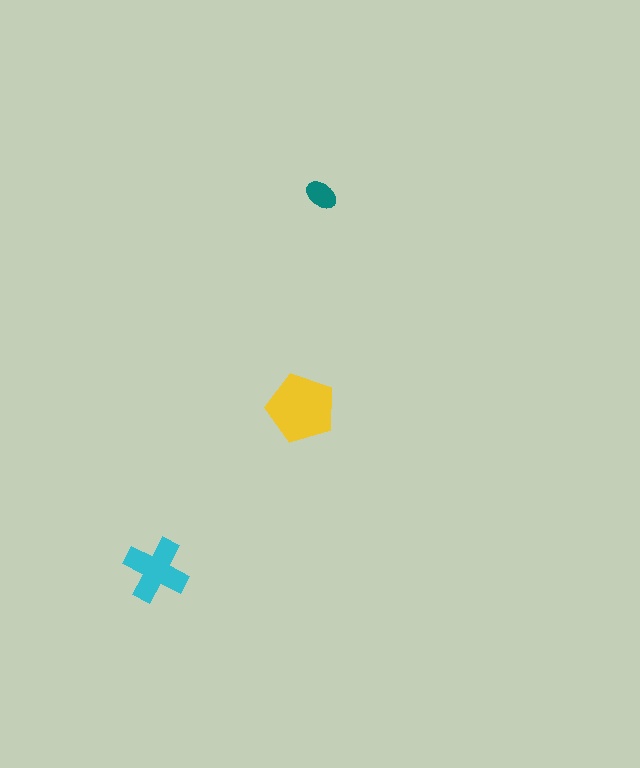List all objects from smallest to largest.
The teal ellipse, the cyan cross, the yellow pentagon.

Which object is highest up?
The teal ellipse is topmost.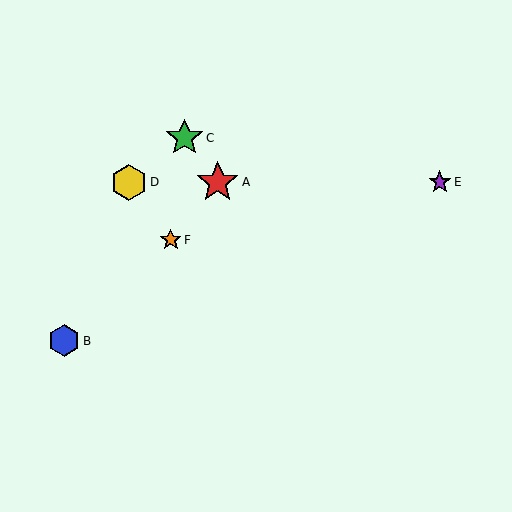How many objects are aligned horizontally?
3 objects (A, D, E) are aligned horizontally.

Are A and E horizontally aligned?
Yes, both are at y≈182.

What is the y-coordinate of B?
Object B is at y≈341.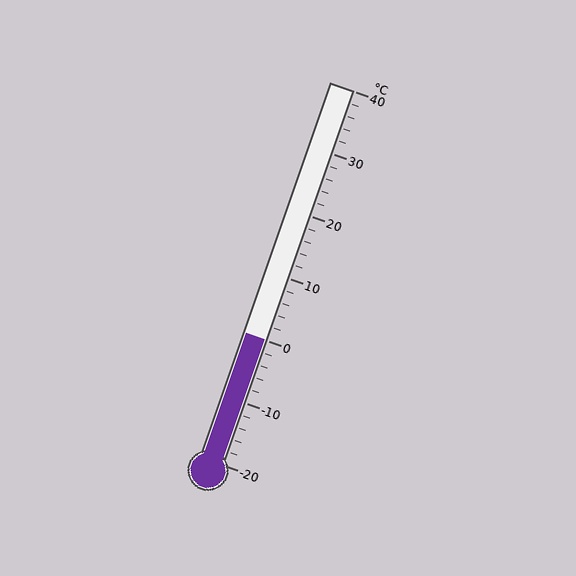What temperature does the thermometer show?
The thermometer shows approximately 0°C.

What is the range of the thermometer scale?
The thermometer scale ranges from -20°C to 40°C.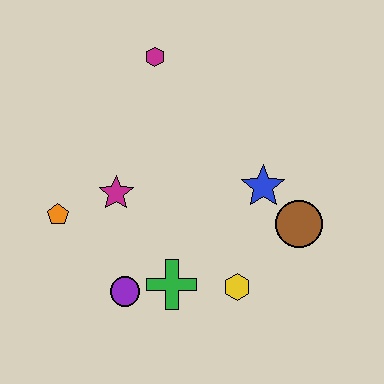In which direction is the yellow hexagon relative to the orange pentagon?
The yellow hexagon is to the right of the orange pentagon.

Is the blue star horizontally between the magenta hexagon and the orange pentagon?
No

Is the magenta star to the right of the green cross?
No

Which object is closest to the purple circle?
The green cross is closest to the purple circle.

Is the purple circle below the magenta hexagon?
Yes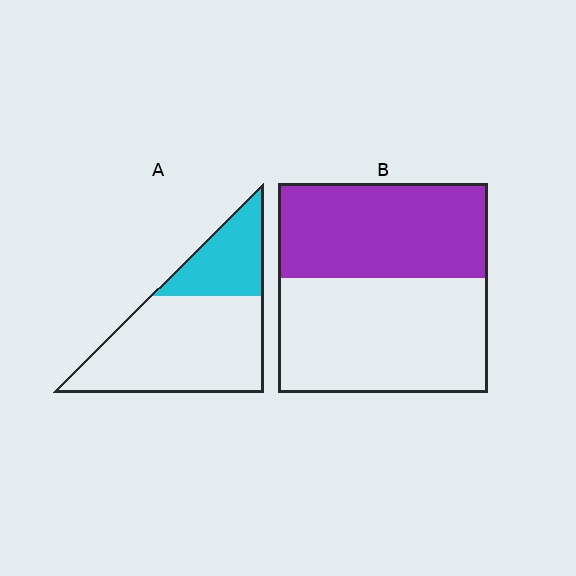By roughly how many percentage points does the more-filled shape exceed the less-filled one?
By roughly 15 percentage points (B over A).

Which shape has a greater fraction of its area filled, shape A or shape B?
Shape B.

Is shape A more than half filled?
No.